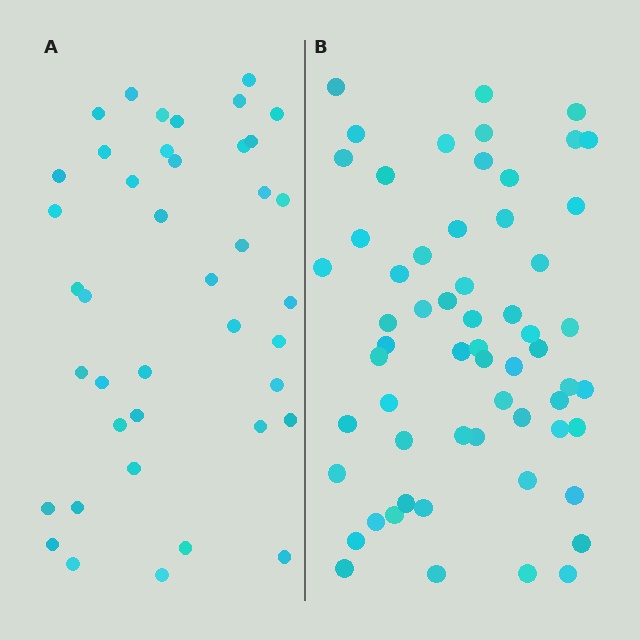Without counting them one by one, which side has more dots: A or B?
Region B (the right region) has more dots.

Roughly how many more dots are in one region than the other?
Region B has approximately 20 more dots than region A.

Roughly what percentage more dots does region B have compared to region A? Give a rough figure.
About 45% more.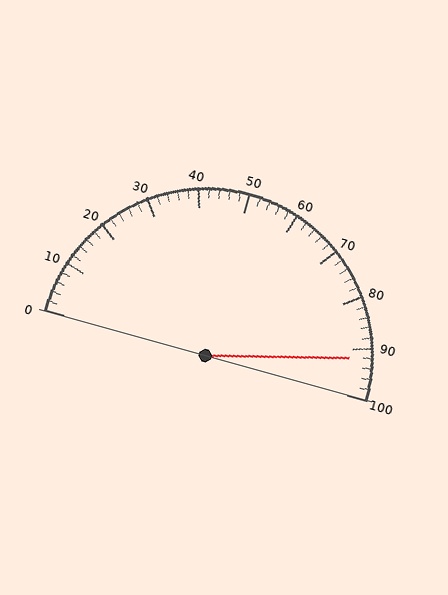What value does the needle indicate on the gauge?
The needle indicates approximately 92.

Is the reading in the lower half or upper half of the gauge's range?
The reading is in the upper half of the range (0 to 100).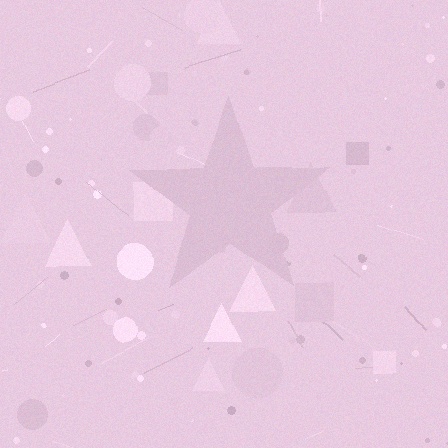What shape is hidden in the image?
A star is hidden in the image.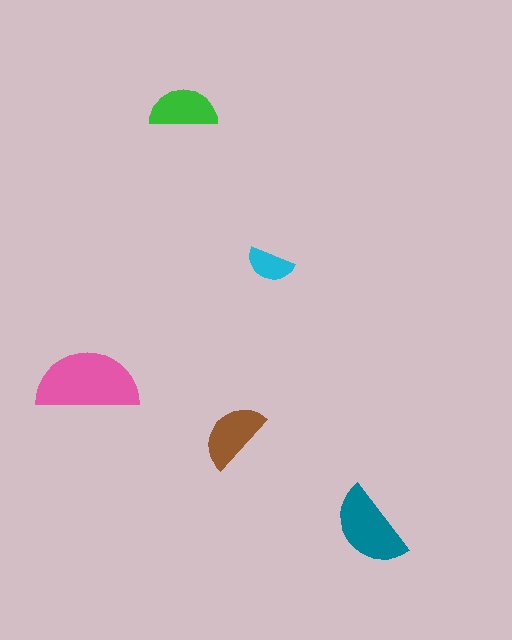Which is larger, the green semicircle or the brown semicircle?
The brown one.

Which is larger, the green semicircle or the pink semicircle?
The pink one.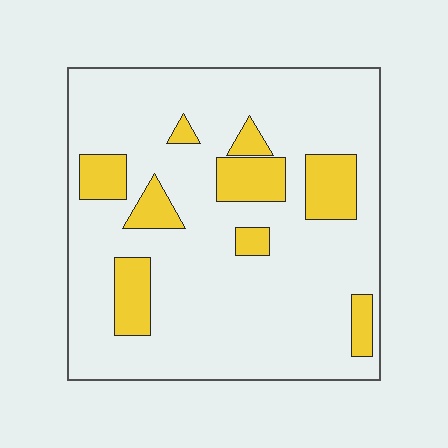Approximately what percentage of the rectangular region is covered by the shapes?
Approximately 20%.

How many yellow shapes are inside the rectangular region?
9.